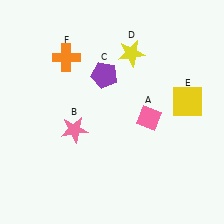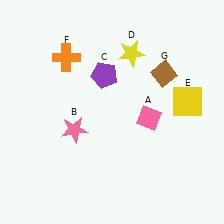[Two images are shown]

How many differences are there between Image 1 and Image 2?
There is 1 difference between the two images.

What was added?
A brown diamond (G) was added in Image 2.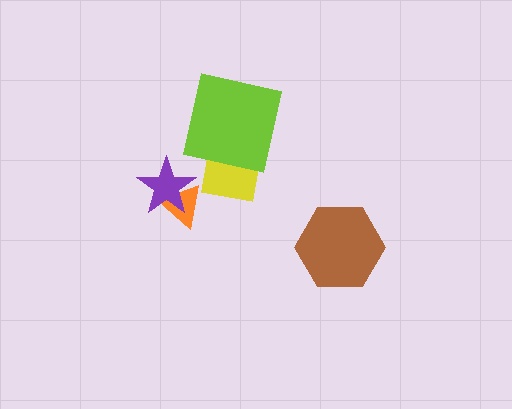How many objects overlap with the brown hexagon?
0 objects overlap with the brown hexagon.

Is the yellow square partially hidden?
Yes, it is partially covered by another shape.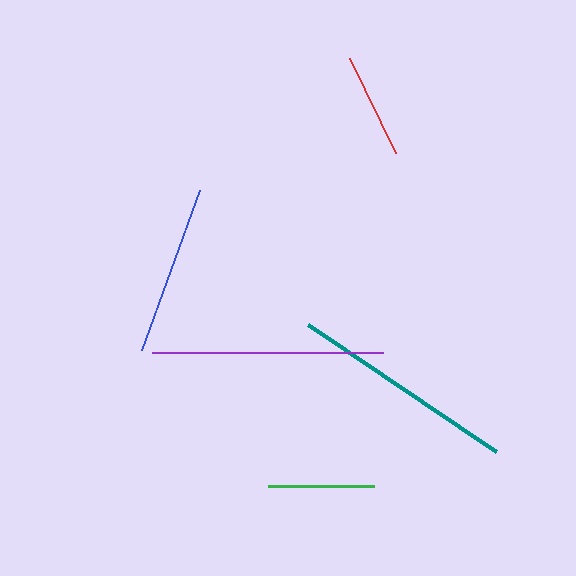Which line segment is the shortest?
The red line is the shortest at approximately 106 pixels.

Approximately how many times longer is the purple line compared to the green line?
The purple line is approximately 2.2 times the length of the green line.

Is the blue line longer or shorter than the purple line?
The purple line is longer than the blue line.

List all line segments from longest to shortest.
From longest to shortest: purple, teal, blue, green, red.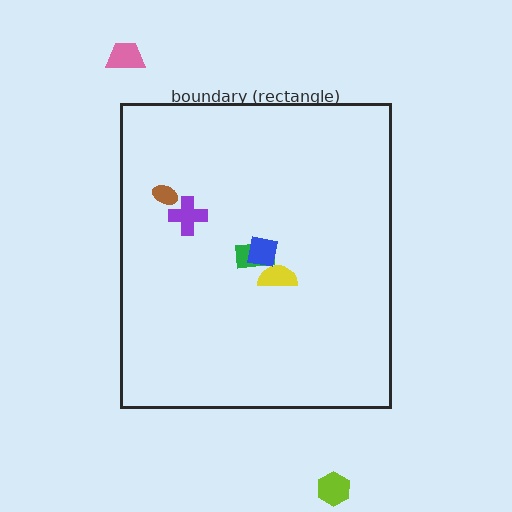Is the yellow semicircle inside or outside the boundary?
Inside.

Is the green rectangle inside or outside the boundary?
Inside.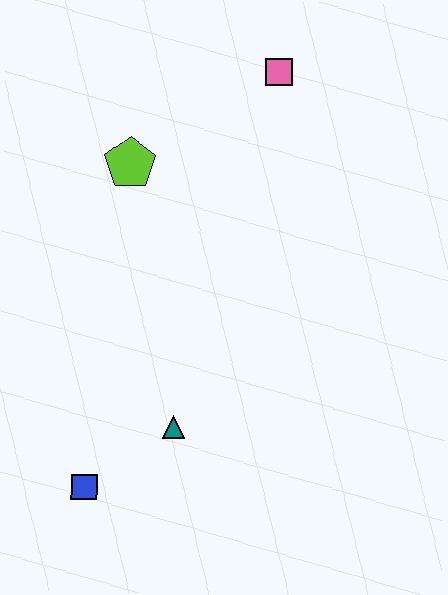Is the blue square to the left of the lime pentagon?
Yes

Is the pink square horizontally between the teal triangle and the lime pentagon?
No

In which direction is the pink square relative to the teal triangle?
The pink square is above the teal triangle.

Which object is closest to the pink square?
The lime pentagon is closest to the pink square.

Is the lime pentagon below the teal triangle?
No